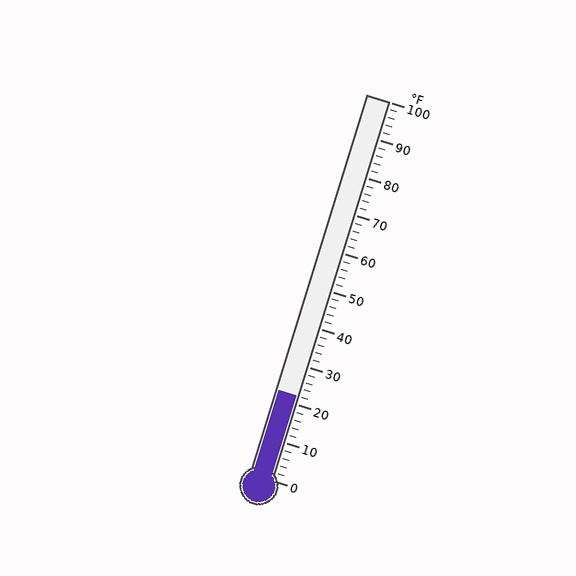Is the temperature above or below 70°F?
The temperature is below 70°F.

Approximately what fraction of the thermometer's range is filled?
The thermometer is filled to approximately 20% of its range.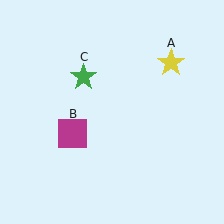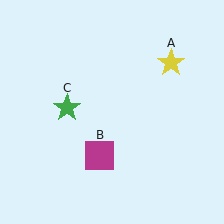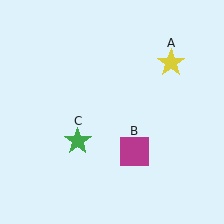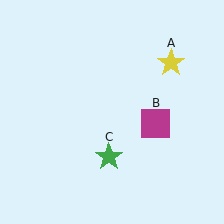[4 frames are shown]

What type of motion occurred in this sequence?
The magenta square (object B), green star (object C) rotated counterclockwise around the center of the scene.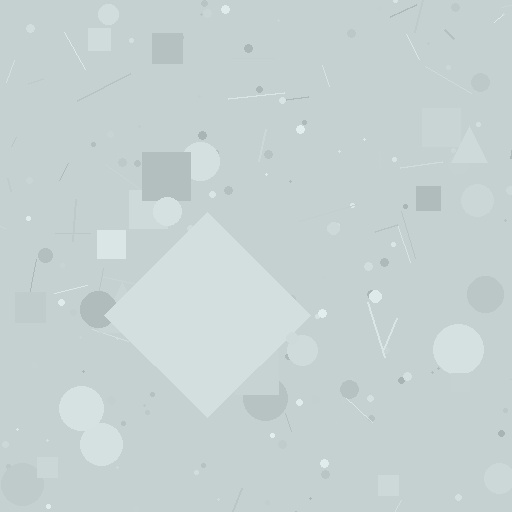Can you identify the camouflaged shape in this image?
The camouflaged shape is a diamond.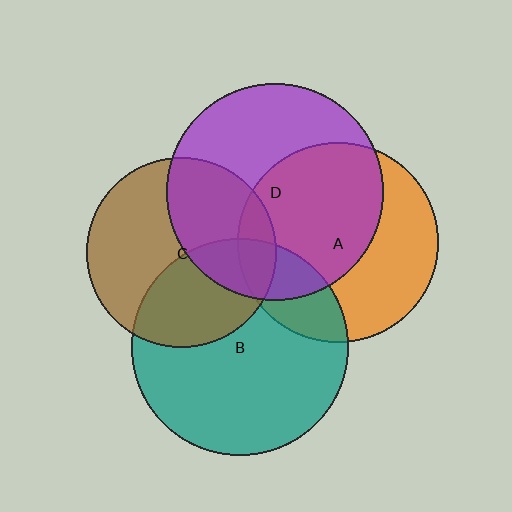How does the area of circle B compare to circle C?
Approximately 1.3 times.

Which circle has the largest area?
Circle D (purple).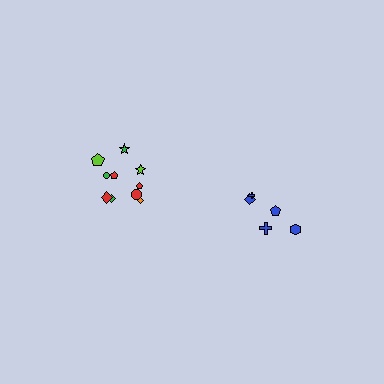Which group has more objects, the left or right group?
The left group.